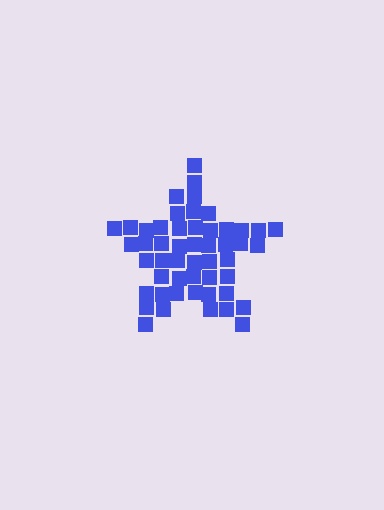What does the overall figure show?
The overall figure shows a star.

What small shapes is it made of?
It is made of small squares.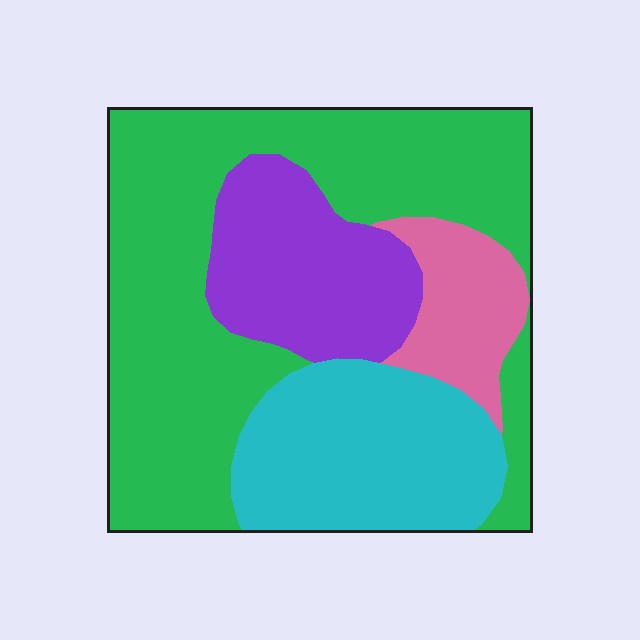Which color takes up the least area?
Pink, at roughly 10%.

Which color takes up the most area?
Green, at roughly 50%.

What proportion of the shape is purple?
Purple covers about 20% of the shape.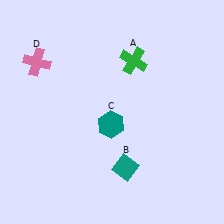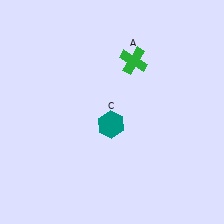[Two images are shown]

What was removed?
The teal diamond (B), the pink cross (D) were removed in Image 2.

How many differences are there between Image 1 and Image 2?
There are 2 differences between the two images.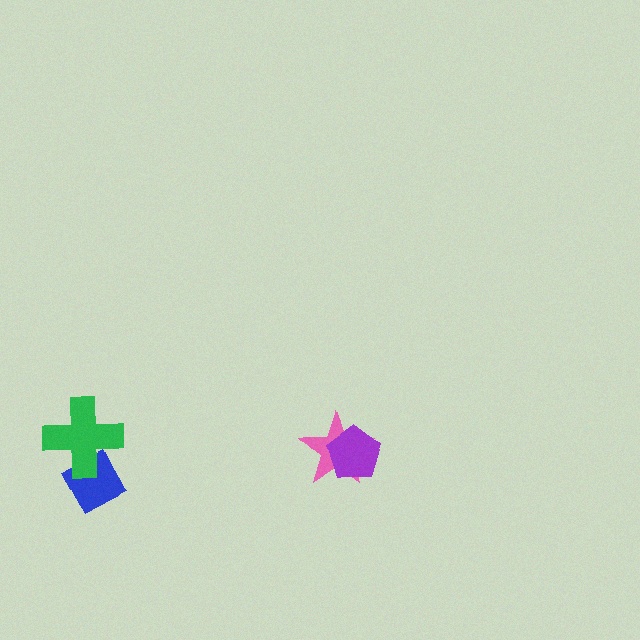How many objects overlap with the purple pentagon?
1 object overlaps with the purple pentagon.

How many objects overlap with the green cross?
1 object overlaps with the green cross.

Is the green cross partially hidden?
No, no other shape covers it.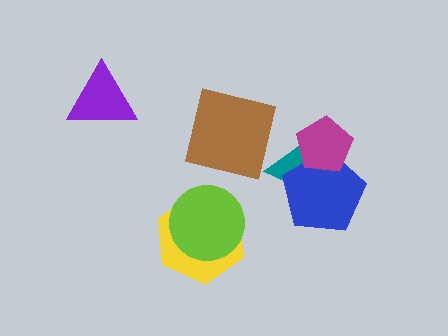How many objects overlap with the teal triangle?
2 objects overlap with the teal triangle.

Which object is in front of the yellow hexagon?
The lime circle is in front of the yellow hexagon.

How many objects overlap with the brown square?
0 objects overlap with the brown square.